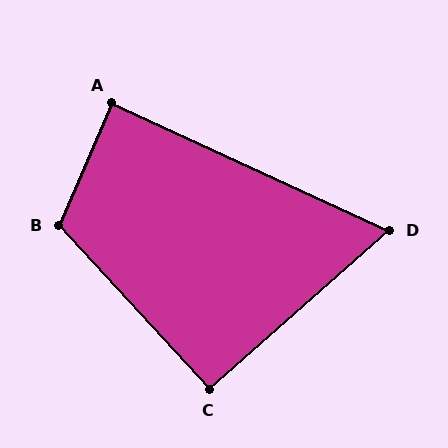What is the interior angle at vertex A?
Approximately 89 degrees (approximately right).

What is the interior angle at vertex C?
Approximately 91 degrees (approximately right).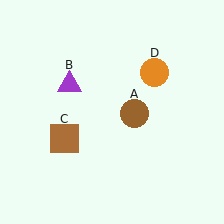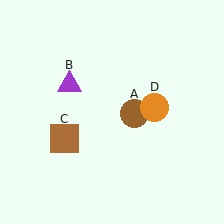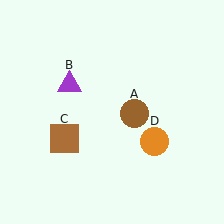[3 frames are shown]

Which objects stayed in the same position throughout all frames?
Brown circle (object A) and purple triangle (object B) and brown square (object C) remained stationary.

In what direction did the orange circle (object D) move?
The orange circle (object D) moved down.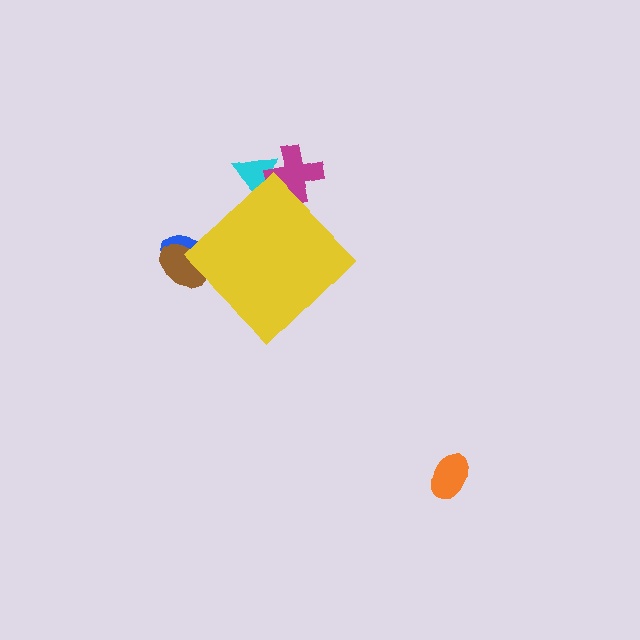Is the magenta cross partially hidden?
Yes, the magenta cross is partially hidden behind the yellow diamond.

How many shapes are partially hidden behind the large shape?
4 shapes are partially hidden.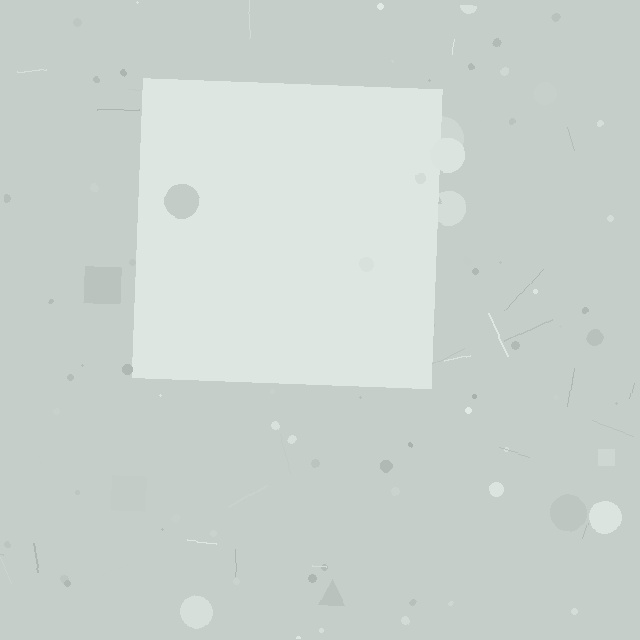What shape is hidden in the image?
A square is hidden in the image.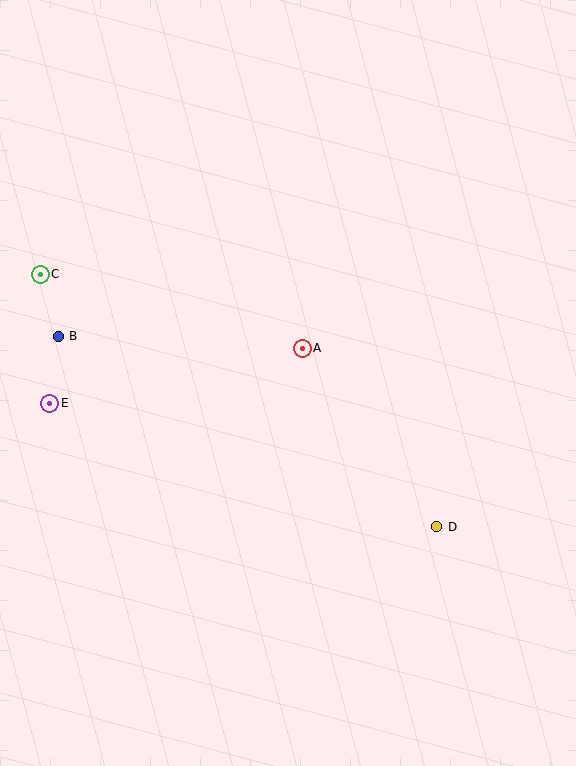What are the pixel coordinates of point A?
Point A is at (302, 348).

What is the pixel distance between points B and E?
The distance between B and E is 68 pixels.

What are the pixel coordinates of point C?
Point C is at (40, 274).